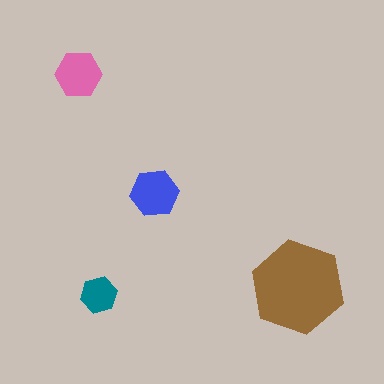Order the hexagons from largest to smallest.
the brown one, the blue one, the pink one, the teal one.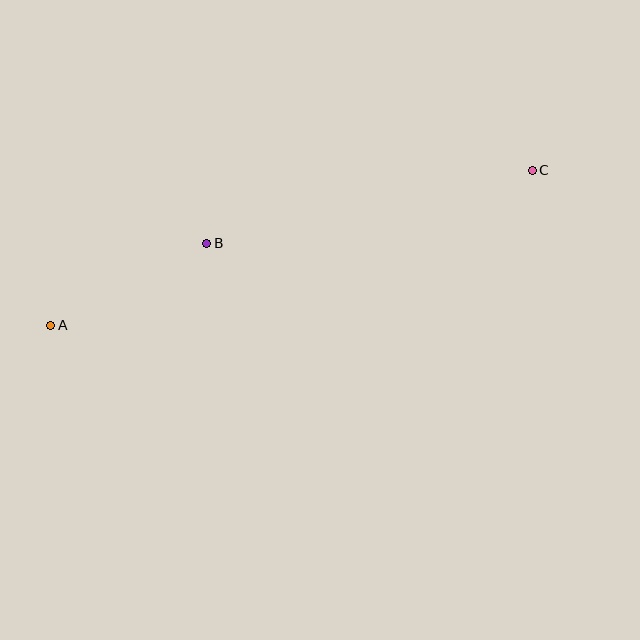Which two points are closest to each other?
Points A and B are closest to each other.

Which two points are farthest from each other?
Points A and C are farthest from each other.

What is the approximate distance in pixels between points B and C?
The distance between B and C is approximately 334 pixels.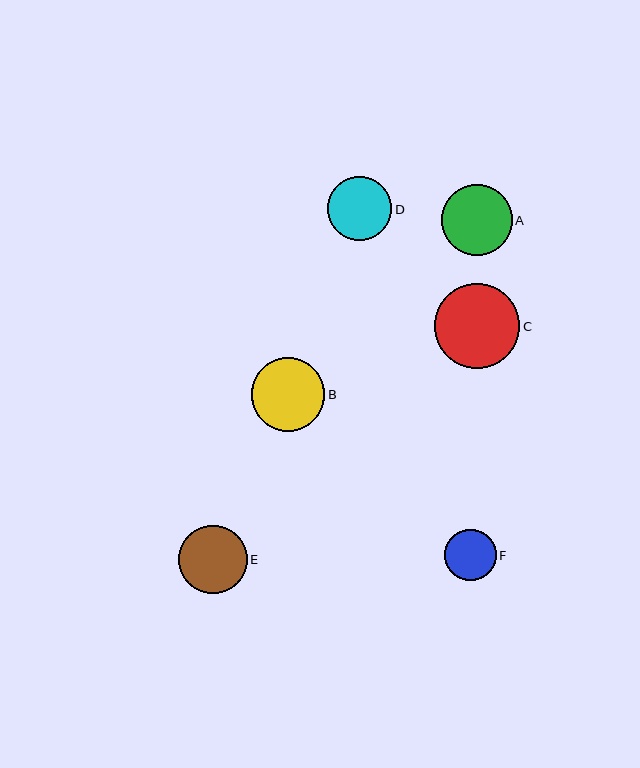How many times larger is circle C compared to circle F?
Circle C is approximately 1.7 times the size of circle F.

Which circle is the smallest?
Circle F is the smallest with a size of approximately 51 pixels.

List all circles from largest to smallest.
From largest to smallest: C, B, A, E, D, F.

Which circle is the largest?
Circle C is the largest with a size of approximately 85 pixels.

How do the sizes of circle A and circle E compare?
Circle A and circle E are approximately the same size.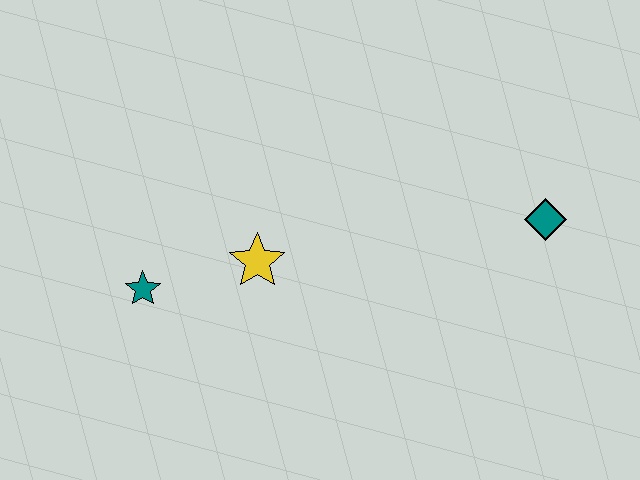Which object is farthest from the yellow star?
The teal diamond is farthest from the yellow star.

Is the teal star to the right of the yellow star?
No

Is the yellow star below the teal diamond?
Yes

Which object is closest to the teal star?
The yellow star is closest to the teal star.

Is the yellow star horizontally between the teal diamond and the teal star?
Yes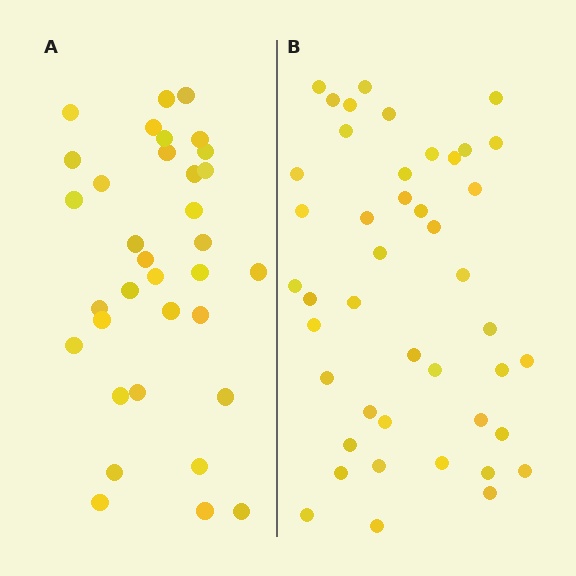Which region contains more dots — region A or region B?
Region B (the right region) has more dots.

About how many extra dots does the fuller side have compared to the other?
Region B has roughly 10 or so more dots than region A.